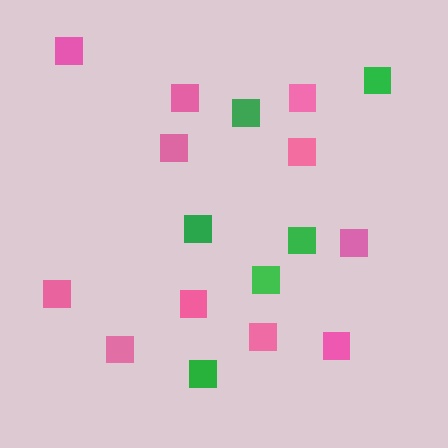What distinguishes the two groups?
There are 2 groups: one group of green squares (6) and one group of pink squares (11).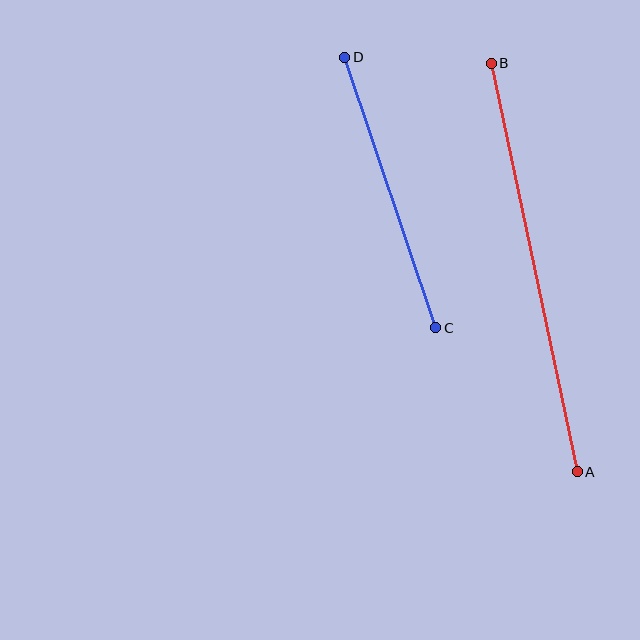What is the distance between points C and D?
The distance is approximately 285 pixels.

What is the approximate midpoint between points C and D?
The midpoint is at approximately (390, 193) pixels.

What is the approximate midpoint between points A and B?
The midpoint is at approximately (534, 267) pixels.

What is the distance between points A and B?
The distance is approximately 417 pixels.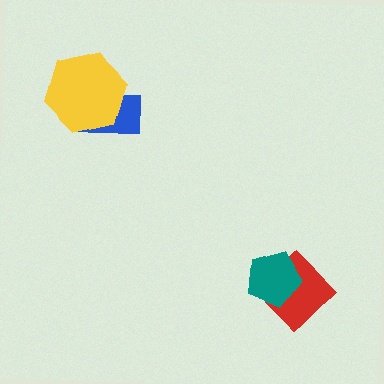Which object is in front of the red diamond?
The teal pentagon is in front of the red diamond.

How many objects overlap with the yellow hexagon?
1 object overlaps with the yellow hexagon.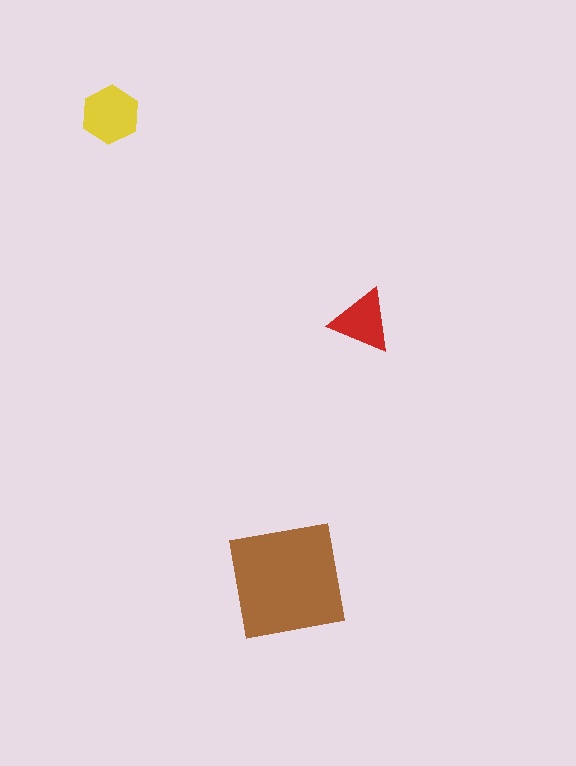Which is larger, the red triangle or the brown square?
The brown square.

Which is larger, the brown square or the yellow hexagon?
The brown square.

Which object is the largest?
The brown square.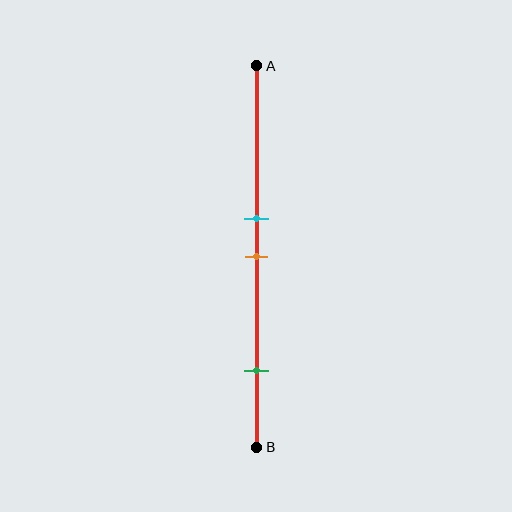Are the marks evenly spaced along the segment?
No, the marks are not evenly spaced.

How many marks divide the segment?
There are 3 marks dividing the segment.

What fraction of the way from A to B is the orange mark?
The orange mark is approximately 50% (0.5) of the way from A to B.